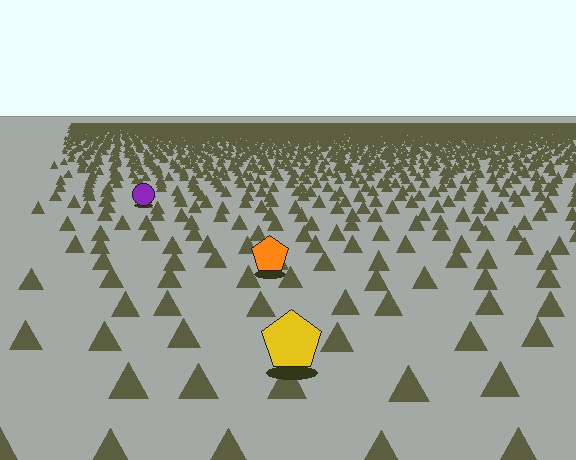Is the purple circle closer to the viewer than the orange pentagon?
No. The orange pentagon is closer — you can tell from the texture gradient: the ground texture is coarser near it.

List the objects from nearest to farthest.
From nearest to farthest: the yellow pentagon, the orange pentagon, the purple circle.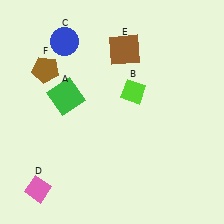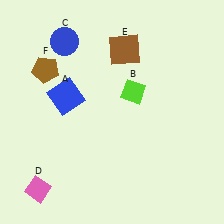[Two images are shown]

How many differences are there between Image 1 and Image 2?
There is 1 difference between the two images.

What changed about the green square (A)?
In Image 1, A is green. In Image 2, it changed to blue.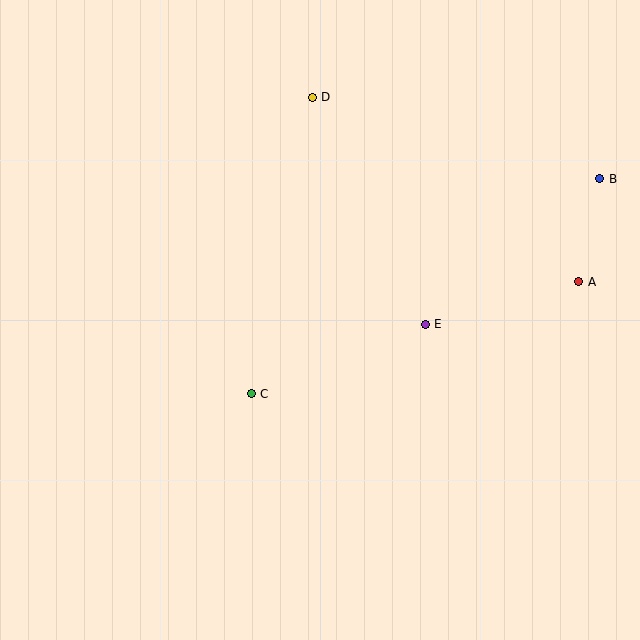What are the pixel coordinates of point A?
Point A is at (579, 282).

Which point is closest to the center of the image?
Point C at (251, 394) is closest to the center.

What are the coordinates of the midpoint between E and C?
The midpoint between E and C is at (338, 359).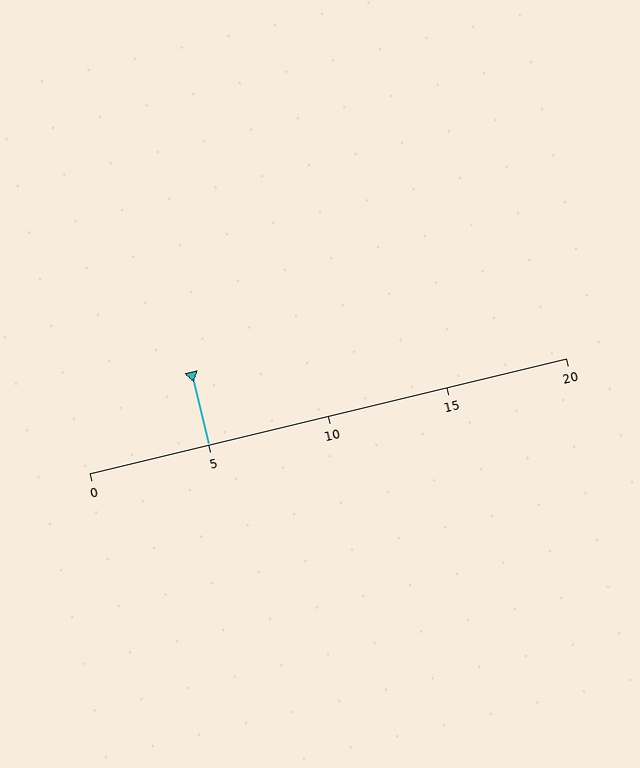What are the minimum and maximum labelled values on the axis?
The axis runs from 0 to 20.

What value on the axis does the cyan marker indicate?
The marker indicates approximately 5.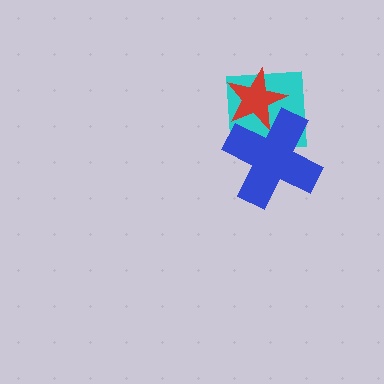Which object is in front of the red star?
The blue cross is in front of the red star.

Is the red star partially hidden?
Yes, it is partially covered by another shape.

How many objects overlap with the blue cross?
2 objects overlap with the blue cross.